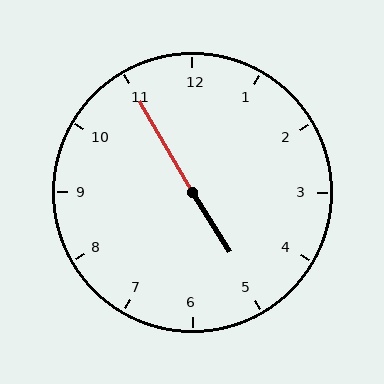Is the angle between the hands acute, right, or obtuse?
It is obtuse.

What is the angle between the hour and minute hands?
Approximately 178 degrees.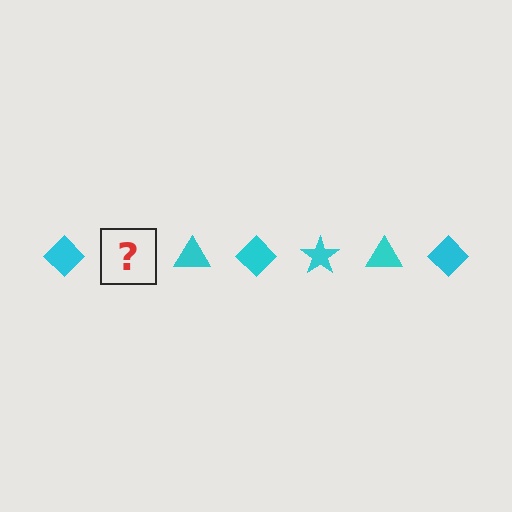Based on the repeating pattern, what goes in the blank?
The blank should be a cyan star.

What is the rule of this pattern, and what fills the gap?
The rule is that the pattern cycles through diamond, star, triangle shapes in cyan. The gap should be filled with a cyan star.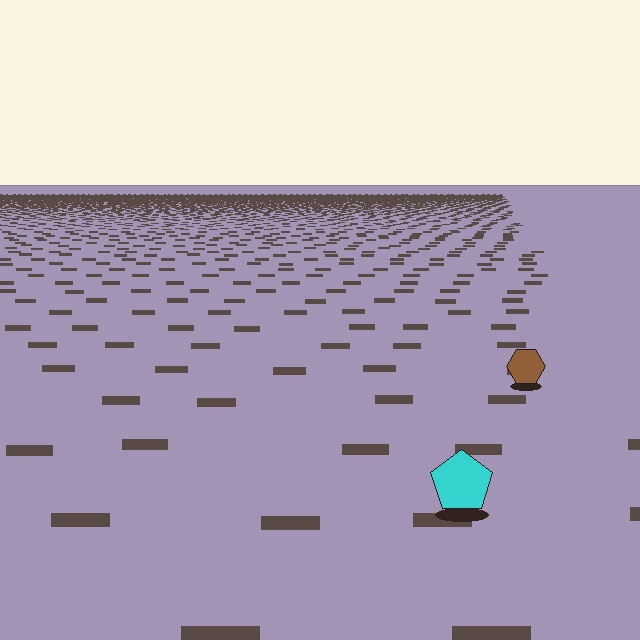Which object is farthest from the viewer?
The brown hexagon is farthest from the viewer. It appears smaller and the ground texture around it is denser.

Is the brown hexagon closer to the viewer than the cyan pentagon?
No. The cyan pentagon is closer — you can tell from the texture gradient: the ground texture is coarser near it.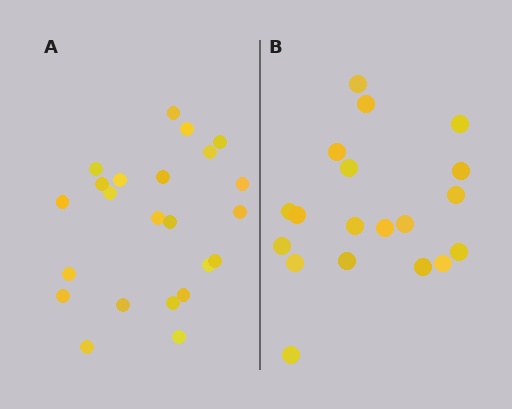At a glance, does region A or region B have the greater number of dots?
Region A (the left region) has more dots.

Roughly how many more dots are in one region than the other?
Region A has about 4 more dots than region B.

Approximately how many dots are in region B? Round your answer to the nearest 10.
About 20 dots. (The exact count is 19, which rounds to 20.)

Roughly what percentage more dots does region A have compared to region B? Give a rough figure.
About 20% more.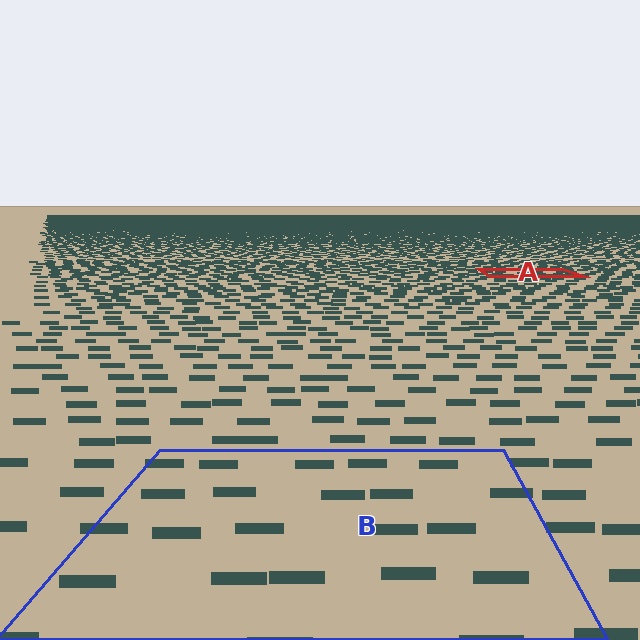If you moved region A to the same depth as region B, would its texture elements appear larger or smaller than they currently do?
They would appear larger. At a closer depth, the same texture elements are projected at a bigger on-screen size.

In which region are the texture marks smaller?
The texture marks are smaller in region A, because it is farther away.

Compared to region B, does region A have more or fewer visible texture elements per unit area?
Region A has more texture elements per unit area — they are packed more densely because it is farther away.